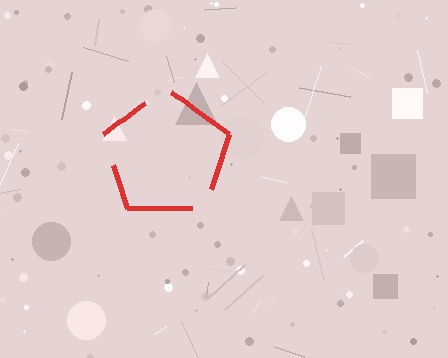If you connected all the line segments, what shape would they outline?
They would outline a pentagon.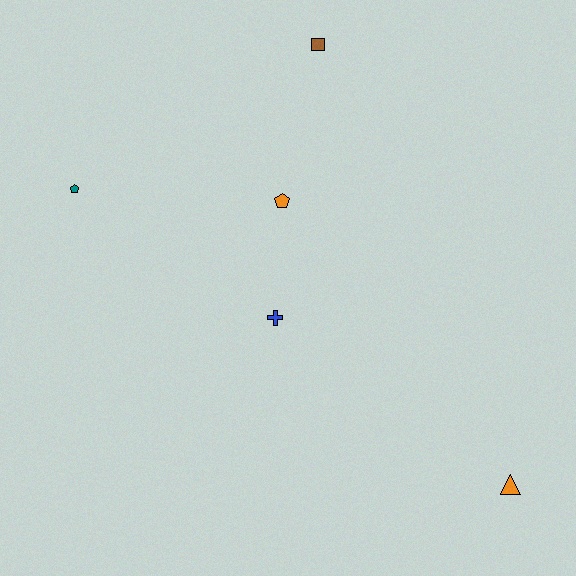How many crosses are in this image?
There is 1 cross.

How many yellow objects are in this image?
There are no yellow objects.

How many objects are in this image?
There are 5 objects.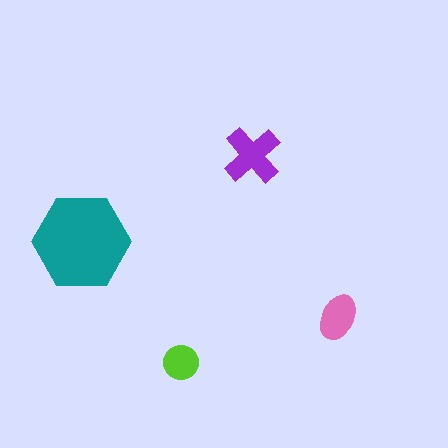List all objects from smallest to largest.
The lime circle, the pink ellipse, the purple cross, the teal hexagon.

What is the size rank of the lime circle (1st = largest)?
4th.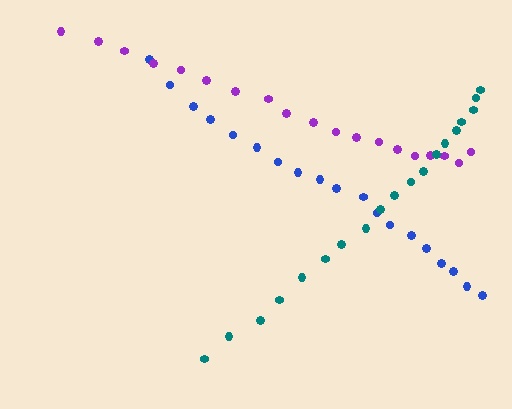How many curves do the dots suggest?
There are 3 distinct paths.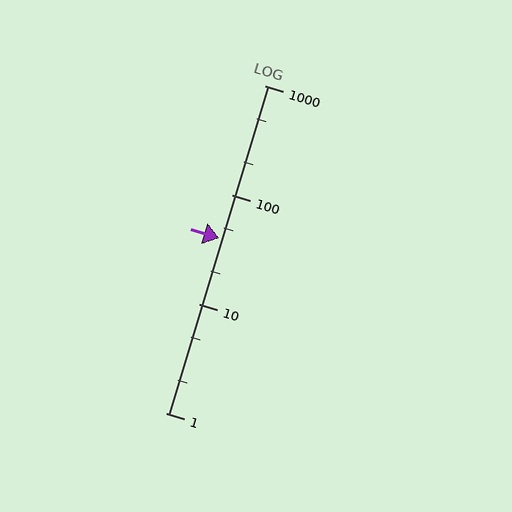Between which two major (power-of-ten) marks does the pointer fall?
The pointer is between 10 and 100.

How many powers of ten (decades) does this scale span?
The scale spans 3 decades, from 1 to 1000.